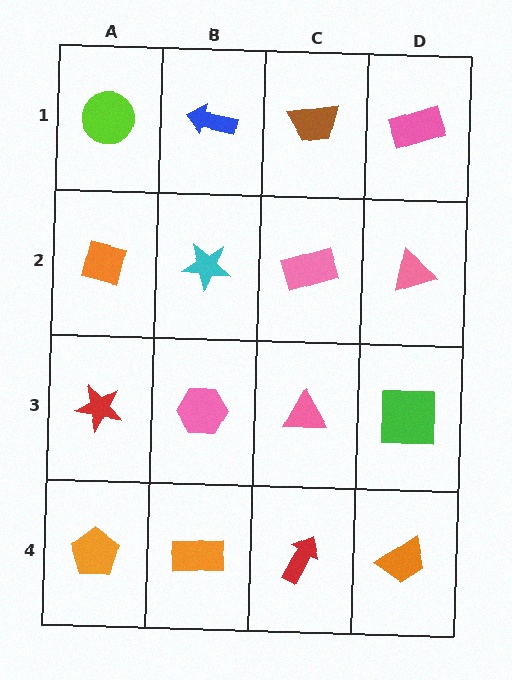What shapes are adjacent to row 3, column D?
A pink triangle (row 2, column D), an orange trapezoid (row 4, column D), a pink triangle (row 3, column C).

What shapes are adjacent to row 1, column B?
A cyan star (row 2, column B), a lime circle (row 1, column A), a brown trapezoid (row 1, column C).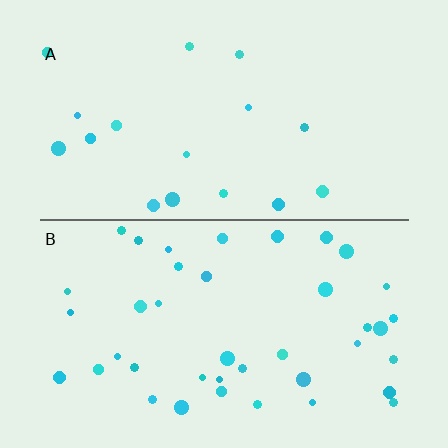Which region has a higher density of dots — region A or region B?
B (the bottom).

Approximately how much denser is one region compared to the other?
Approximately 2.4× — region B over region A.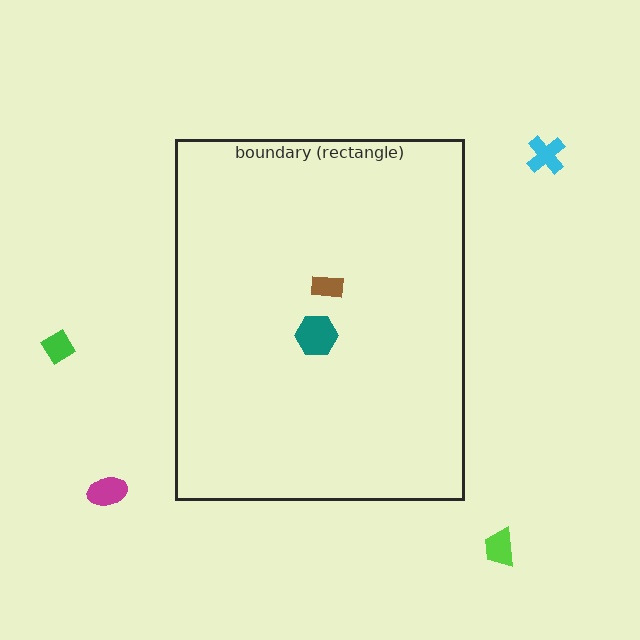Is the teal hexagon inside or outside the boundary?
Inside.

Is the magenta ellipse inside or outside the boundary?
Outside.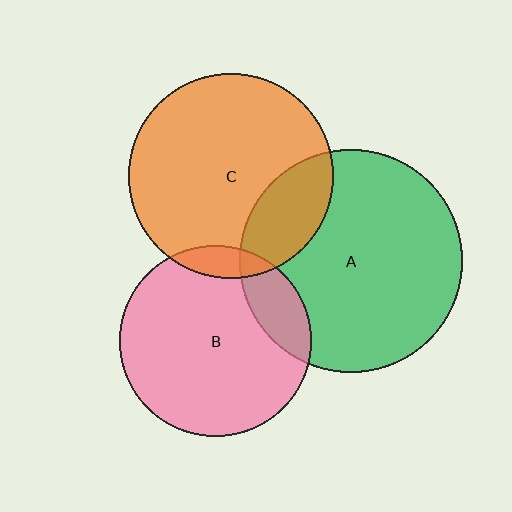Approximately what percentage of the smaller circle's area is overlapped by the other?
Approximately 10%.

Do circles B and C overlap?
Yes.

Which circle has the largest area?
Circle A (green).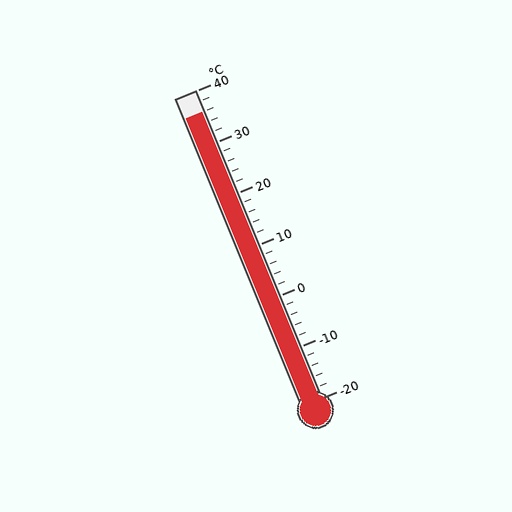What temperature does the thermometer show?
The thermometer shows approximately 36°C.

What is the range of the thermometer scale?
The thermometer scale ranges from -20°C to 40°C.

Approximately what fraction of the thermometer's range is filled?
The thermometer is filled to approximately 95% of its range.